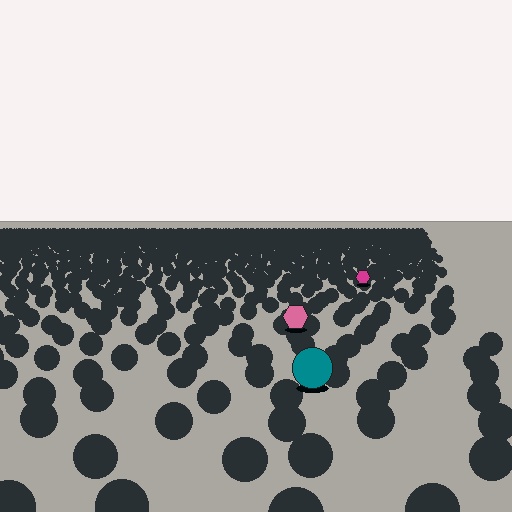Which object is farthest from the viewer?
The magenta hexagon is farthest from the viewer. It appears smaller and the ground texture around it is denser.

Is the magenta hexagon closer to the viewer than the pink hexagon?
No. The pink hexagon is closer — you can tell from the texture gradient: the ground texture is coarser near it.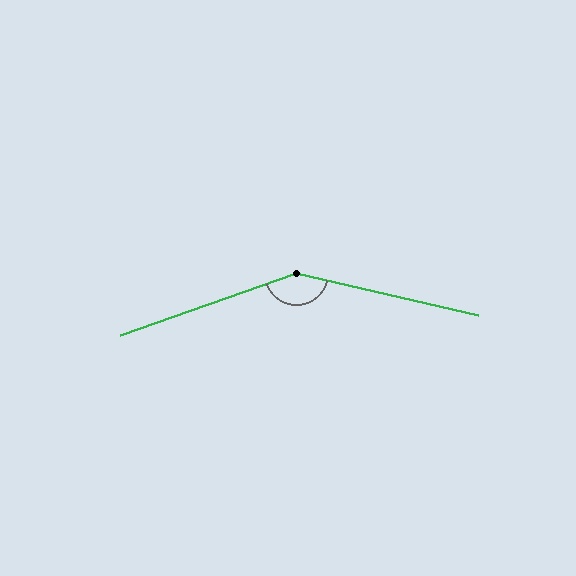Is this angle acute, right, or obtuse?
It is obtuse.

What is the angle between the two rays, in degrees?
Approximately 148 degrees.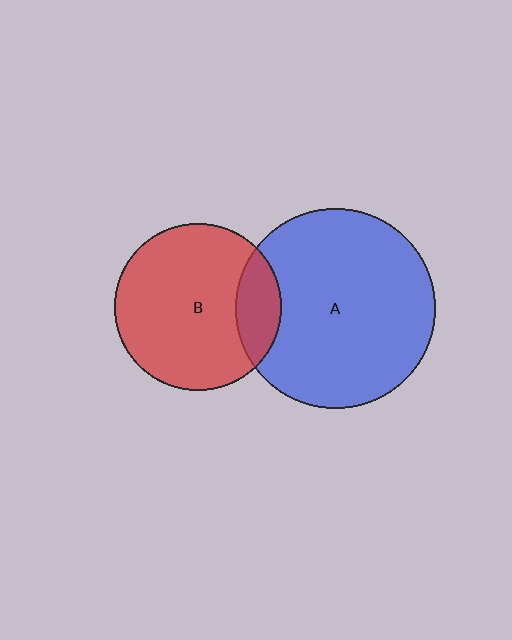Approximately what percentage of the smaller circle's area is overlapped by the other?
Approximately 20%.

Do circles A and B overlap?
Yes.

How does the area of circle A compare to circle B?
Approximately 1.4 times.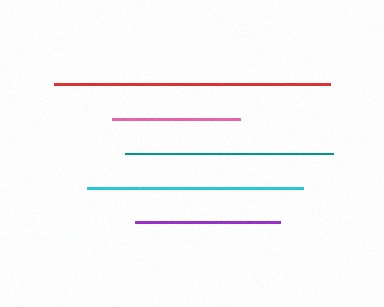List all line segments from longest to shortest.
From longest to shortest: red, cyan, teal, purple, pink.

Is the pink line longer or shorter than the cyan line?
The cyan line is longer than the pink line.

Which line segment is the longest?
The red line is the longest at approximately 276 pixels.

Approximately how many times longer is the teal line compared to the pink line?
The teal line is approximately 1.6 times the length of the pink line.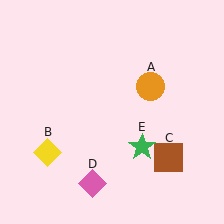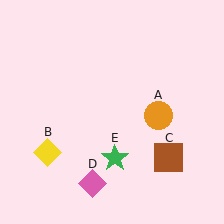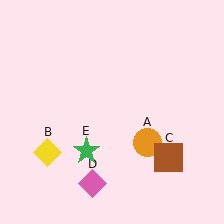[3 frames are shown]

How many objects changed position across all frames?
2 objects changed position: orange circle (object A), green star (object E).